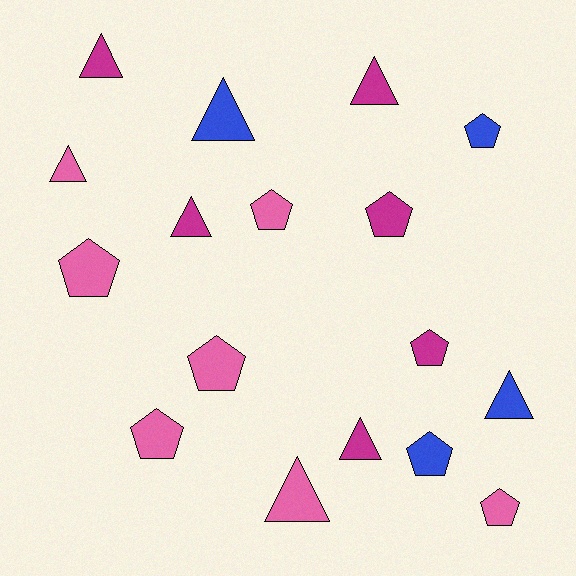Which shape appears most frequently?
Pentagon, with 9 objects.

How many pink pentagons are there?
There are 5 pink pentagons.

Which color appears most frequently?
Pink, with 7 objects.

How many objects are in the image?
There are 17 objects.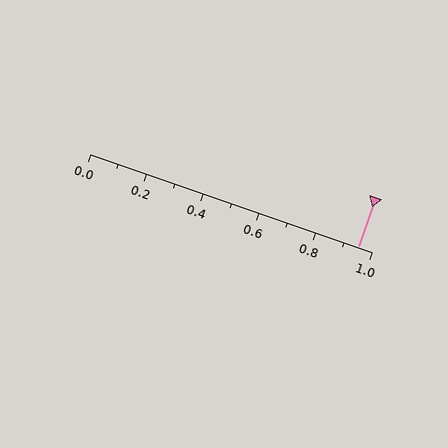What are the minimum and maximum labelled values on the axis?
The axis runs from 0.0 to 1.0.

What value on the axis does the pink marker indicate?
The marker indicates approximately 0.95.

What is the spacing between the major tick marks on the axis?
The major ticks are spaced 0.2 apart.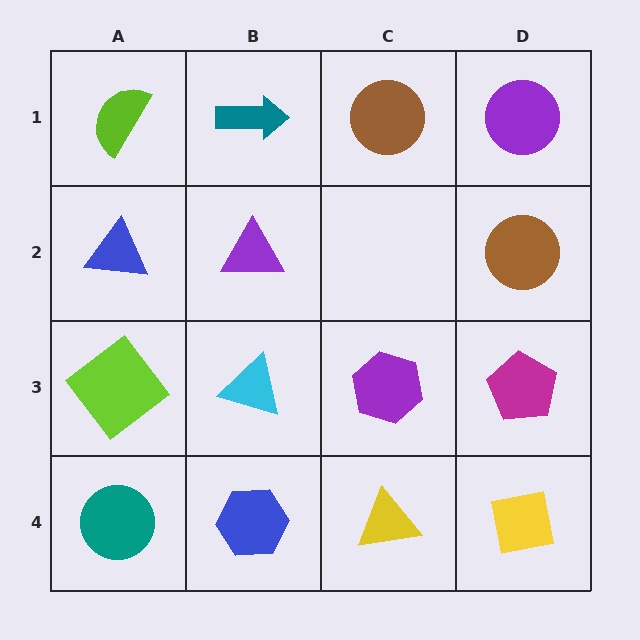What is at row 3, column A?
A lime diamond.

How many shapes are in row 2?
3 shapes.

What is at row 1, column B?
A teal arrow.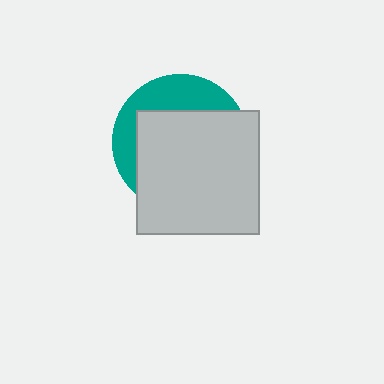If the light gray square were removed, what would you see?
You would see the complete teal circle.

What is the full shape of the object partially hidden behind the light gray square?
The partially hidden object is a teal circle.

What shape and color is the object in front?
The object in front is a light gray square.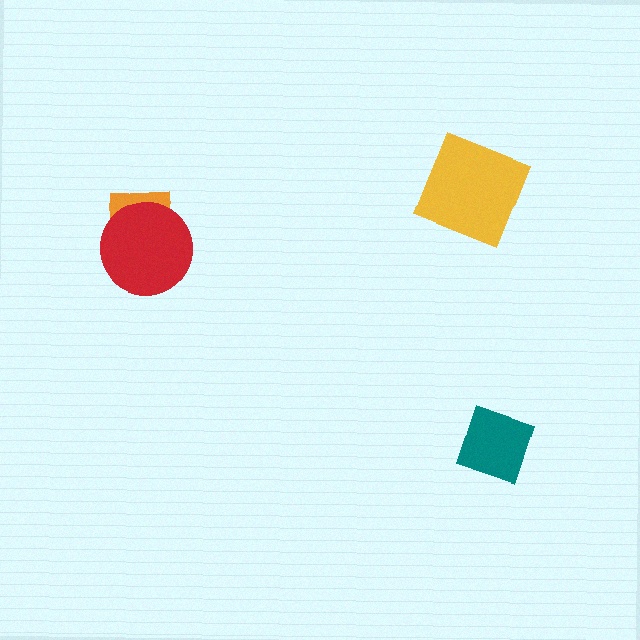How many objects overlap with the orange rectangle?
1 object overlaps with the orange rectangle.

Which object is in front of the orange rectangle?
The red circle is in front of the orange rectangle.